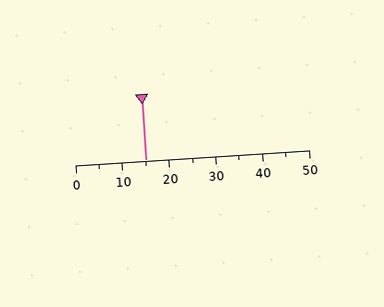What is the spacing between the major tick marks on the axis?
The major ticks are spaced 10 apart.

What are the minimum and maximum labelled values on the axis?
The axis runs from 0 to 50.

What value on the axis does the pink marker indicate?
The marker indicates approximately 15.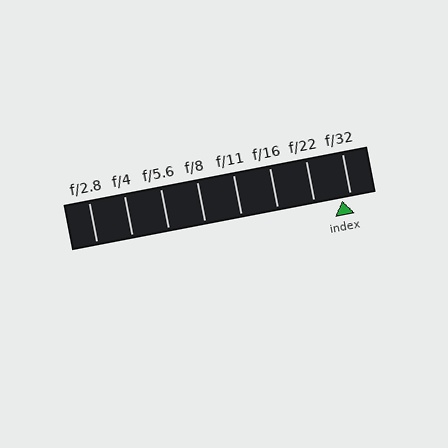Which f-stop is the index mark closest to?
The index mark is closest to f/32.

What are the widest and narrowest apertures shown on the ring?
The widest aperture shown is f/2.8 and the narrowest is f/32.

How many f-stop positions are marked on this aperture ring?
There are 8 f-stop positions marked.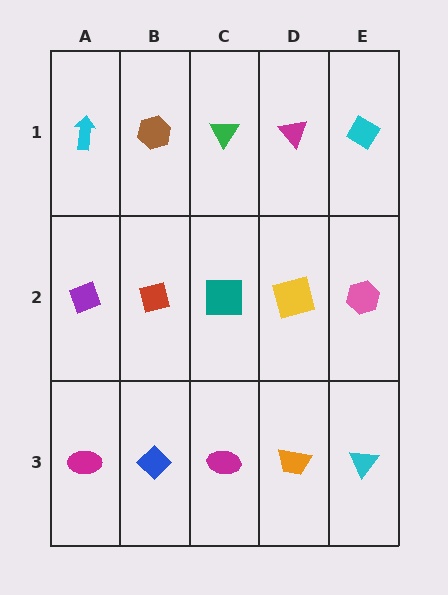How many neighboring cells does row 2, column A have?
3.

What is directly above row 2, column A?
A cyan arrow.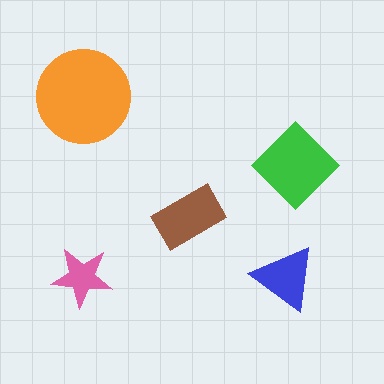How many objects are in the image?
There are 5 objects in the image.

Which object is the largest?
The orange circle.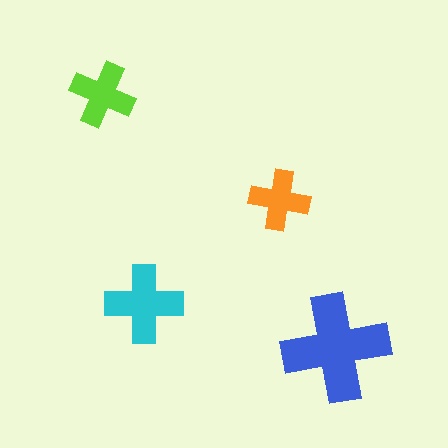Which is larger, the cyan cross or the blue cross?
The blue one.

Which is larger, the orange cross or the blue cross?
The blue one.